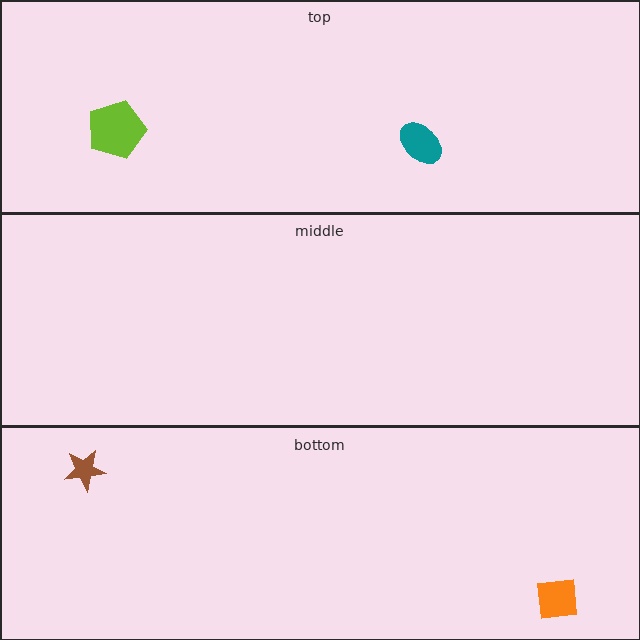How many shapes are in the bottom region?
2.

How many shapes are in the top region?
2.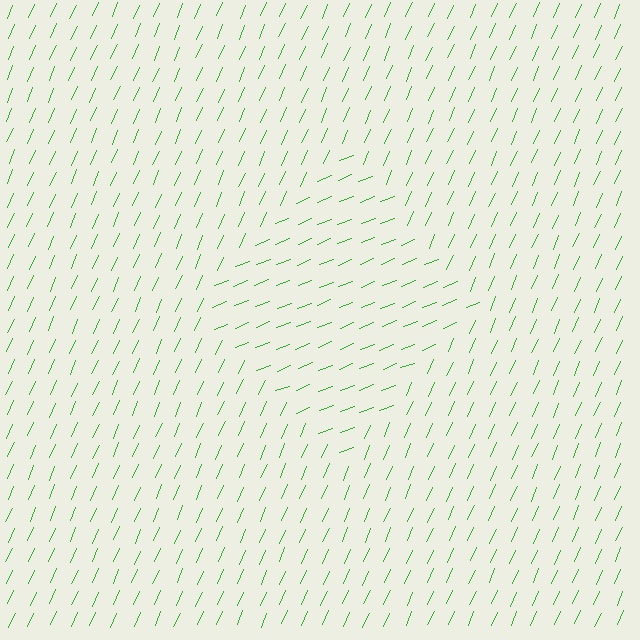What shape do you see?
I see a diamond.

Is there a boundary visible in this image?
Yes, there is a texture boundary formed by a change in line orientation.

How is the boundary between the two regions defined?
The boundary is defined purely by a change in line orientation (approximately 45 degrees difference). All lines are the same color and thickness.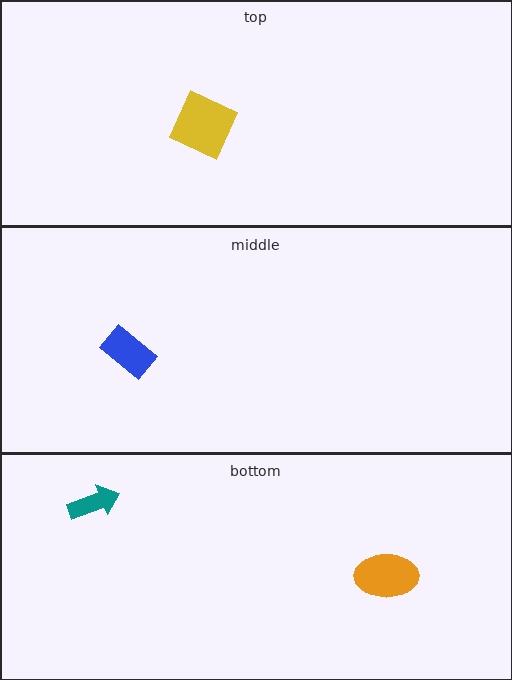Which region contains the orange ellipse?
The bottom region.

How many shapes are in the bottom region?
2.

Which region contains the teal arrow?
The bottom region.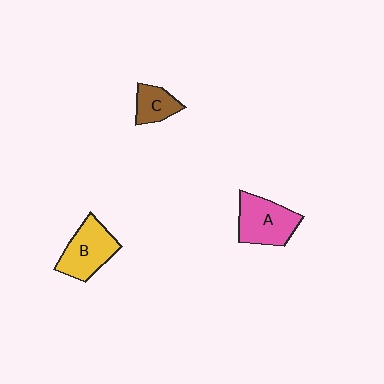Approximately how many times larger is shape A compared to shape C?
Approximately 1.8 times.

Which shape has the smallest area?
Shape C (brown).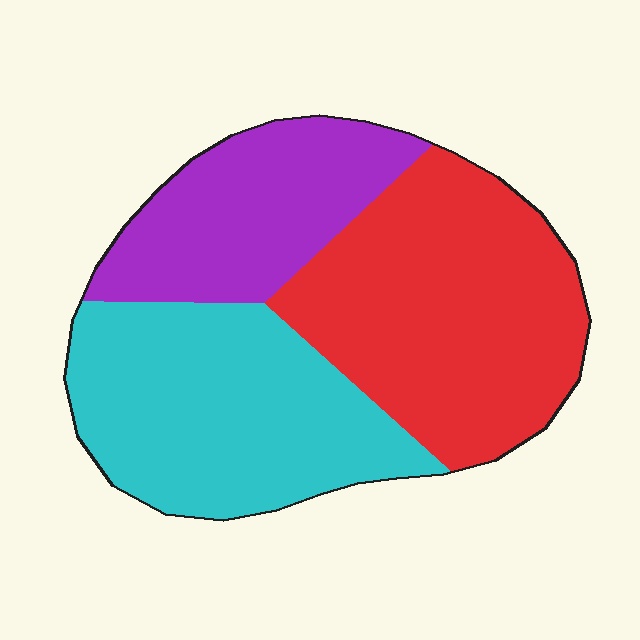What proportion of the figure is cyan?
Cyan covers about 35% of the figure.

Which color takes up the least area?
Purple, at roughly 25%.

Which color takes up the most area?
Red, at roughly 40%.